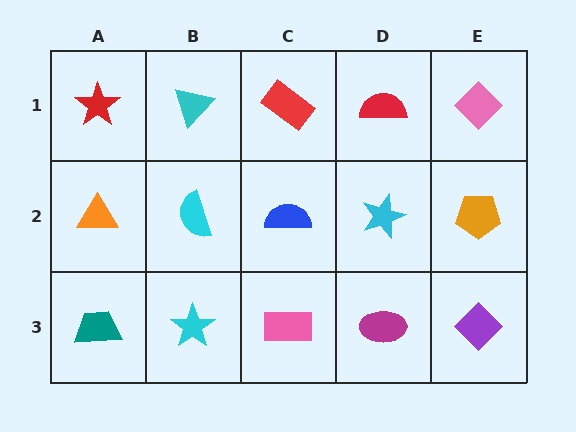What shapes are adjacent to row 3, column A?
An orange triangle (row 2, column A), a cyan star (row 3, column B).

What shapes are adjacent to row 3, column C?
A blue semicircle (row 2, column C), a cyan star (row 3, column B), a magenta ellipse (row 3, column D).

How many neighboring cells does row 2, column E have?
3.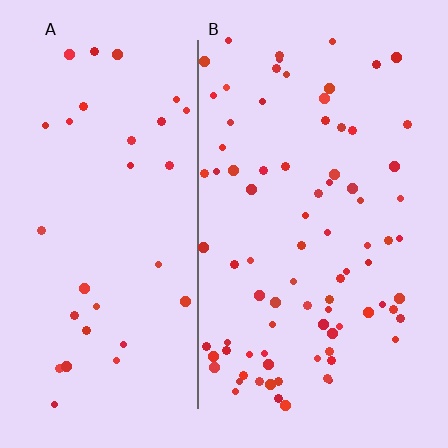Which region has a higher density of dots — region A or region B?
B (the right).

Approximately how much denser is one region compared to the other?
Approximately 2.5× — region B over region A.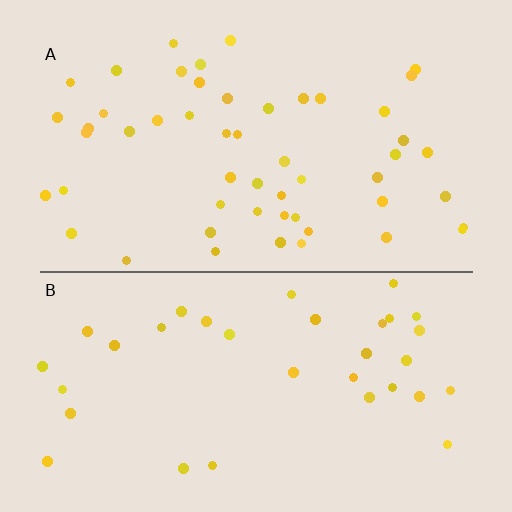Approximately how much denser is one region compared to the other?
Approximately 1.5× — region A over region B.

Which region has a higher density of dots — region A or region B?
A (the top).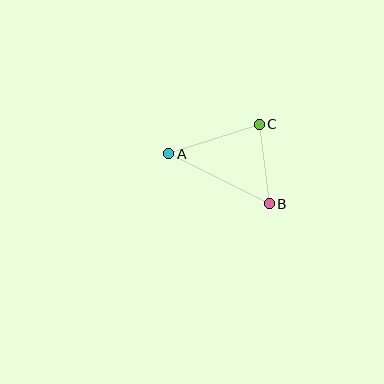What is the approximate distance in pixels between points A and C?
The distance between A and C is approximately 95 pixels.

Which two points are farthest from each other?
Points A and B are farthest from each other.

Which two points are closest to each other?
Points B and C are closest to each other.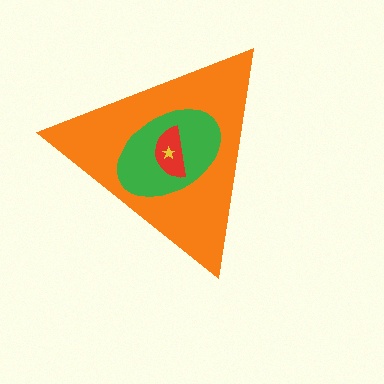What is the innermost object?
The yellow star.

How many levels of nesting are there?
4.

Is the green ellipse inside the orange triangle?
Yes.